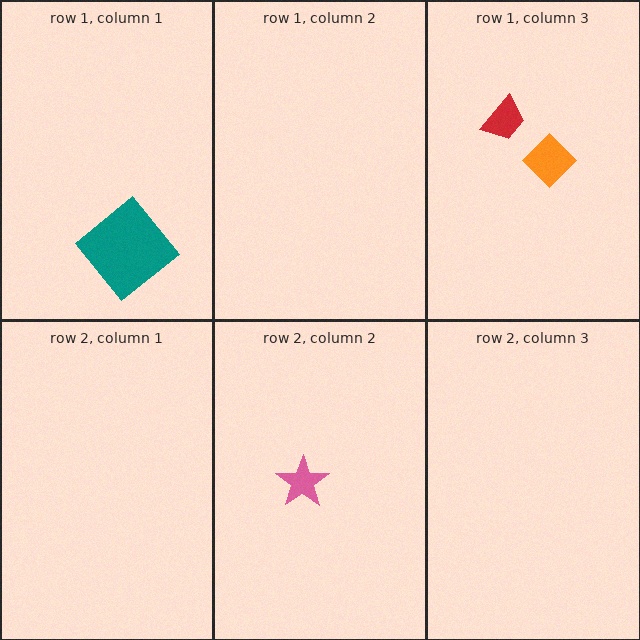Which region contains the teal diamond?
The row 1, column 1 region.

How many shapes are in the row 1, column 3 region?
2.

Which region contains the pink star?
The row 2, column 2 region.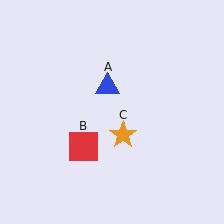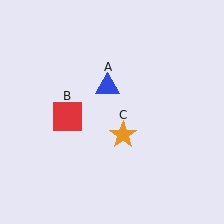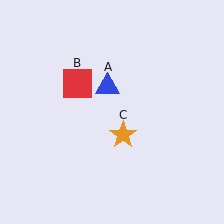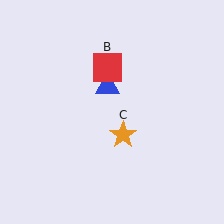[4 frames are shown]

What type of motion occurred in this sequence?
The red square (object B) rotated clockwise around the center of the scene.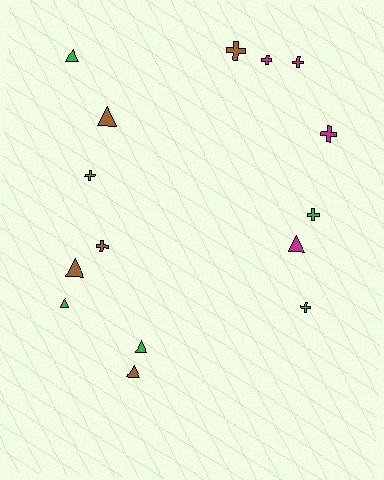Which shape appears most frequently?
Cross, with 8 objects.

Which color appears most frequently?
Green, with 6 objects.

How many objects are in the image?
There are 15 objects.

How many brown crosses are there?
There are 2 brown crosses.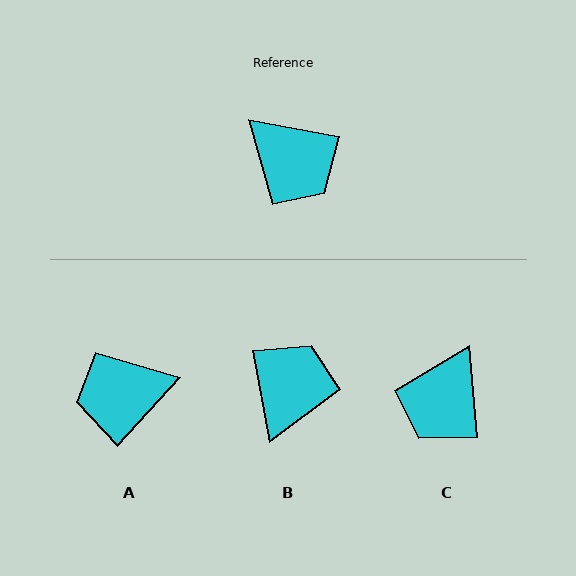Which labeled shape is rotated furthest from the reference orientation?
A, about 122 degrees away.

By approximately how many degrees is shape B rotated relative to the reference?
Approximately 110 degrees counter-clockwise.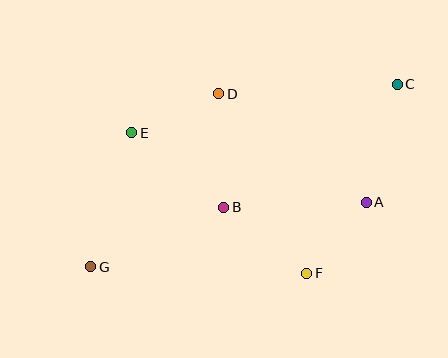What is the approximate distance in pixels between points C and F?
The distance between C and F is approximately 210 pixels.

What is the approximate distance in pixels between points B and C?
The distance between B and C is approximately 212 pixels.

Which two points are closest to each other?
Points A and F are closest to each other.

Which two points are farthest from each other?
Points C and G are farthest from each other.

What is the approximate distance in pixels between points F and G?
The distance between F and G is approximately 216 pixels.